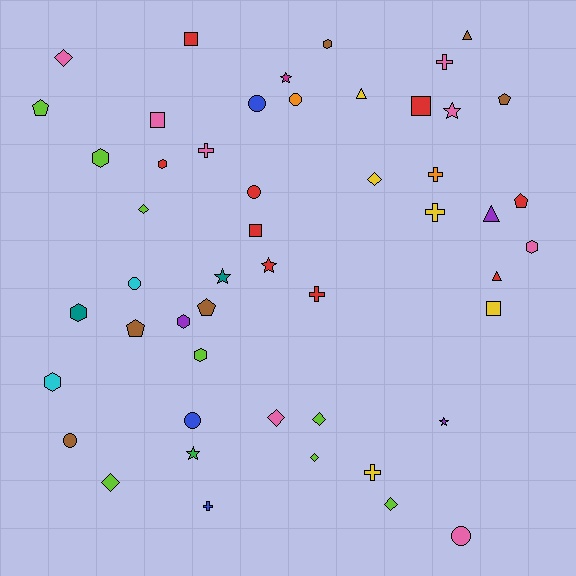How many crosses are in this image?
There are 7 crosses.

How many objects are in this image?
There are 50 objects.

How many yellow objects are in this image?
There are 5 yellow objects.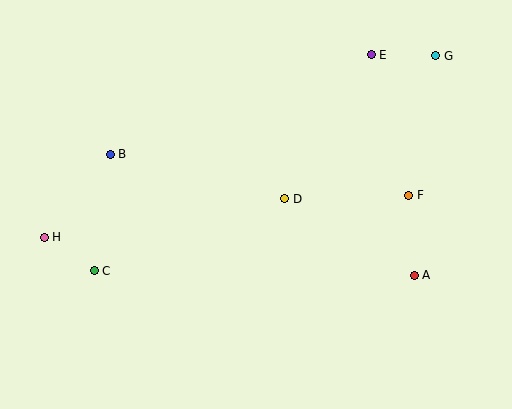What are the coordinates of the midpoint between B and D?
The midpoint between B and D is at (198, 176).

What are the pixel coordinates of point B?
Point B is at (110, 154).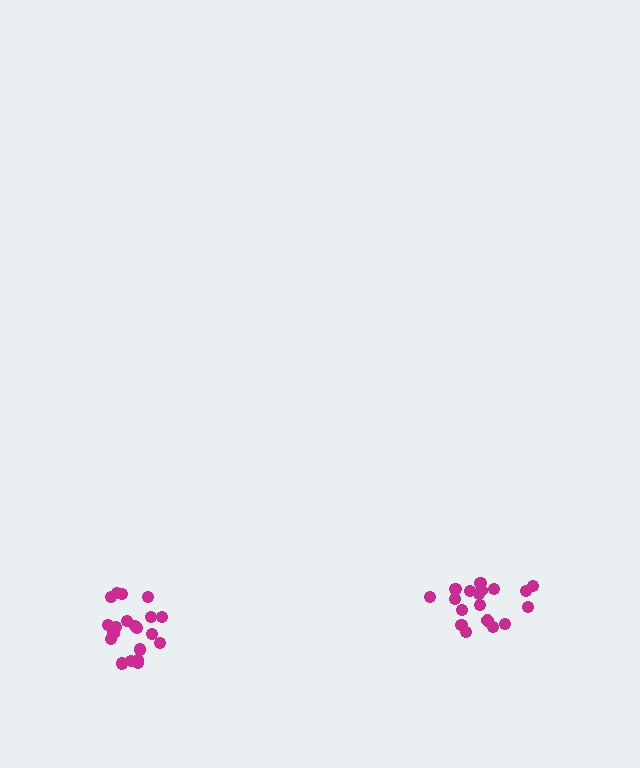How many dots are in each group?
Group 1: 18 dots, Group 2: 20 dots (38 total).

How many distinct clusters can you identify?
There are 2 distinct clusters.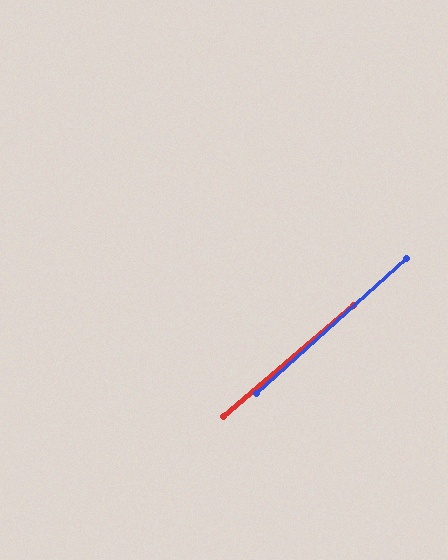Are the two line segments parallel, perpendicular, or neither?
Parallel — their directions differ by only 1.6°.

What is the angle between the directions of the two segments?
Approximately 2 degrees.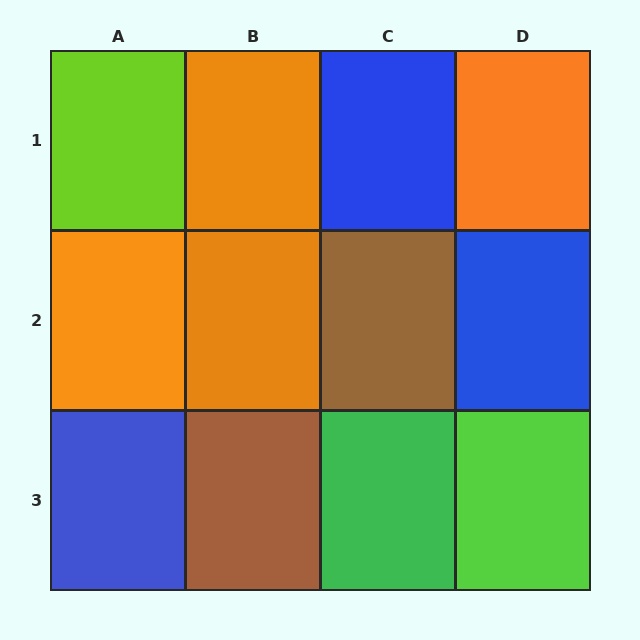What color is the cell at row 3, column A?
Blue.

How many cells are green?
1 cell is green.